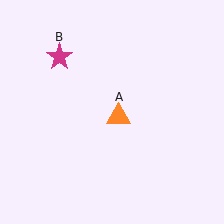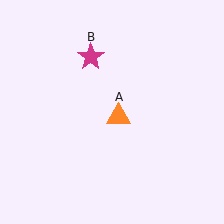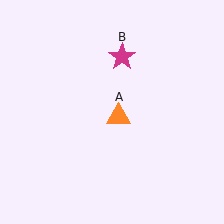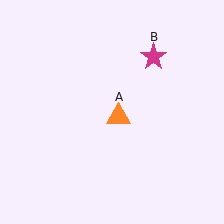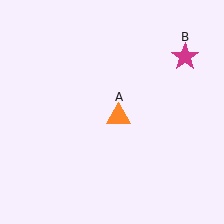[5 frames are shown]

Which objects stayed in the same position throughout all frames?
Orange triangle (object A) remained stationary.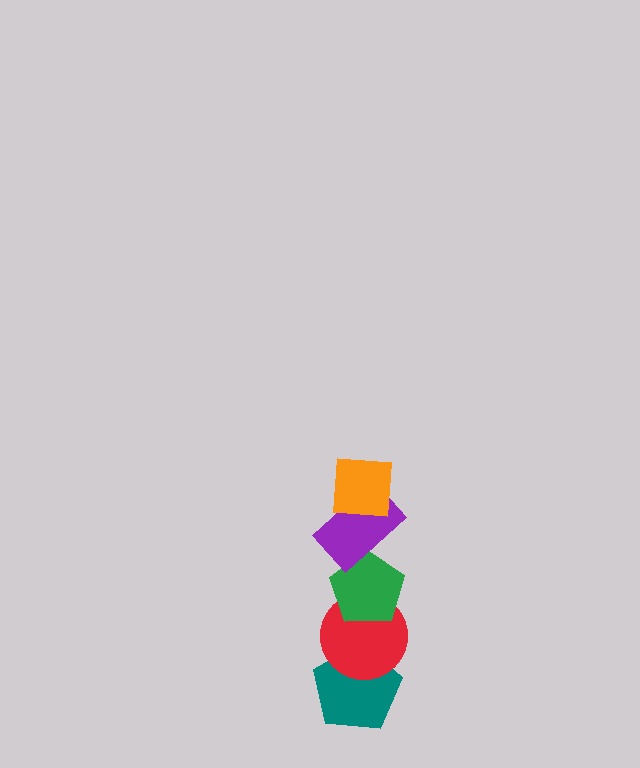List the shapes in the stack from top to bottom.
From top to bottom: the orange square, the purple rectangle, the green pentagon, the red circle, the teal pentagon.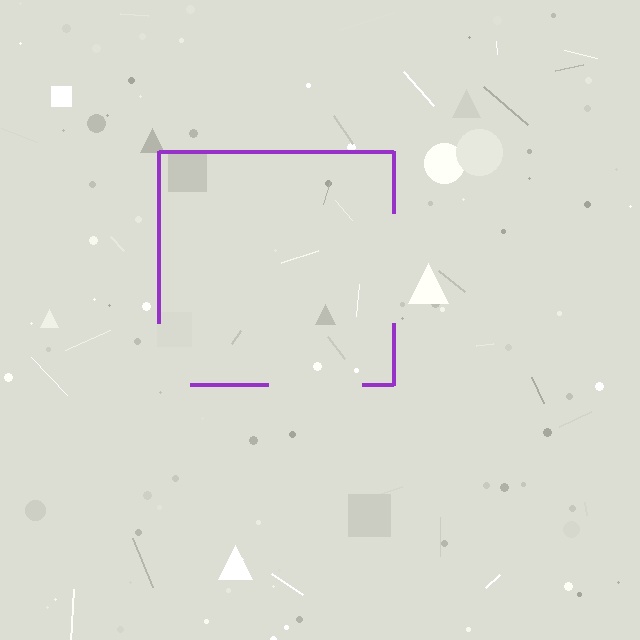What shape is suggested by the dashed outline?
The dashed outline suggests a square.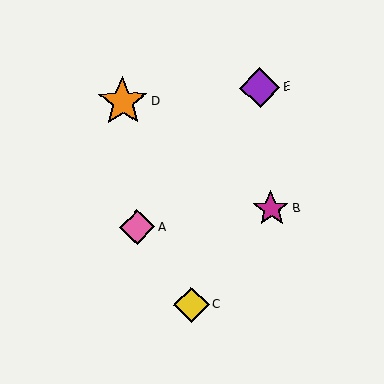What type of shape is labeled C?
Shape C is a yellow diamond.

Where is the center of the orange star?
The center of the orange star is at (123, 102).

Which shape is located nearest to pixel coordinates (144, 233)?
The pink diamond (labeled A) at (137, 227) is nearest to that location.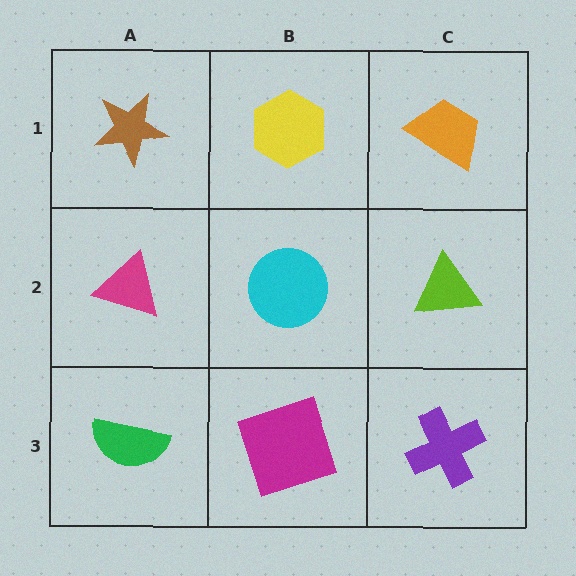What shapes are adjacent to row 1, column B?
A cyan circle (row 2, column B), a brown star (row 1, column A), an orange trapezoid (row 1, column C).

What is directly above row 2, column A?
A brown star.